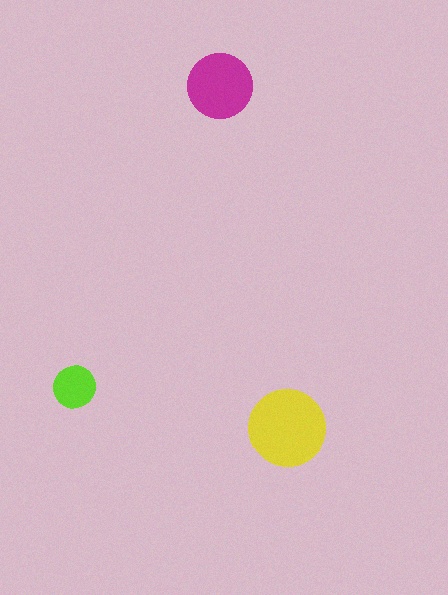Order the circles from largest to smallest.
the yellow one, the magenta one, the lime one.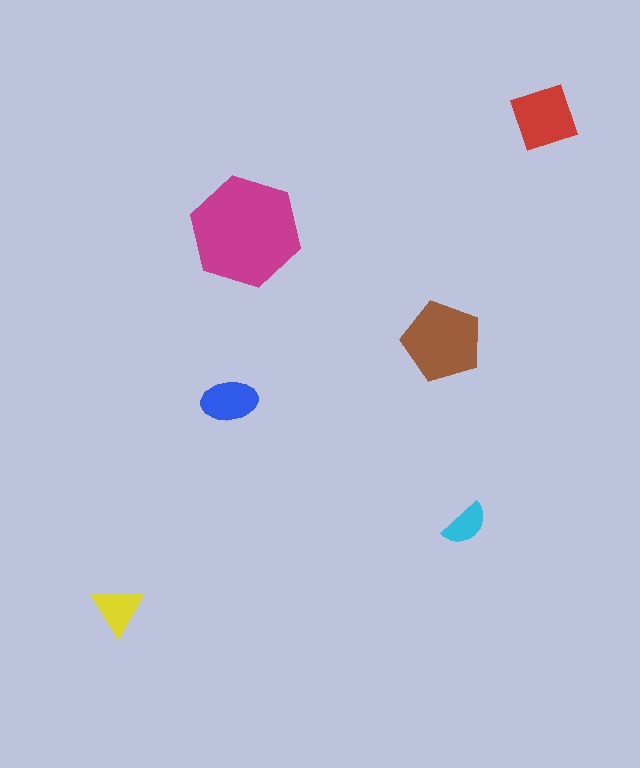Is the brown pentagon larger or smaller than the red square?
Larger.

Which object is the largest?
The magenta hexagon.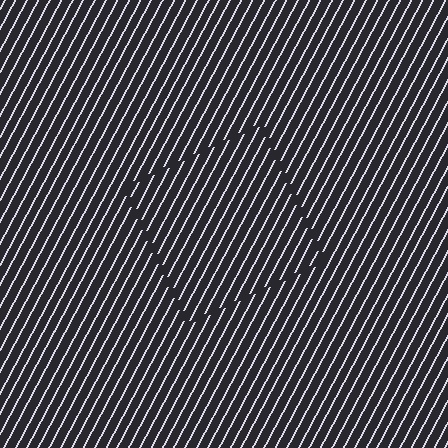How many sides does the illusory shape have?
4 sides — the line-ends trace a square.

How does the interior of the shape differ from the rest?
The interior of the shape contains the same grating, shifted by half a period — the contour is defined by the phase discontinuity where line-ends from the inner and outer gratings abut.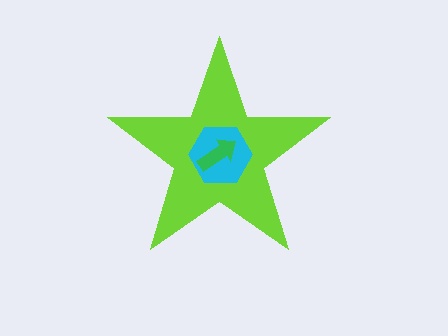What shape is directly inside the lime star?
The cyan hexagon.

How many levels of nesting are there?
3.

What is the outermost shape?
The lime star.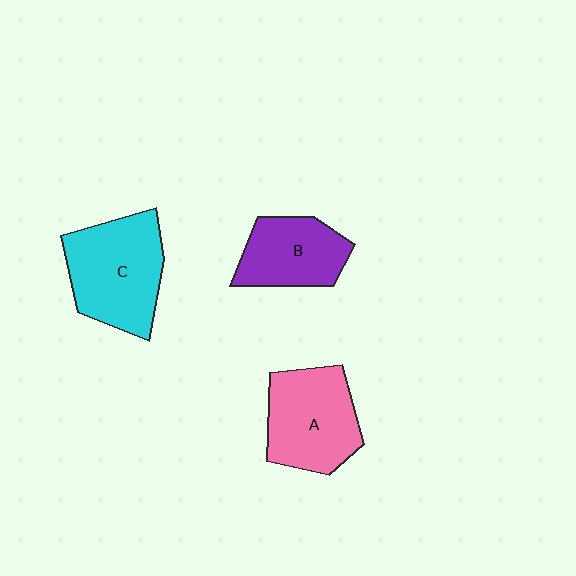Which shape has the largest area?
Shape C (cyan).